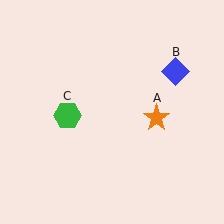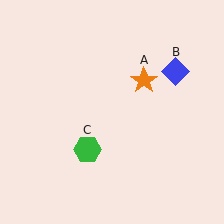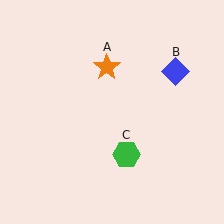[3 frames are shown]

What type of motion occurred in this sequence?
The orange star (object A), green hexagon (object C) rotated counterclockwise around the center of the scene.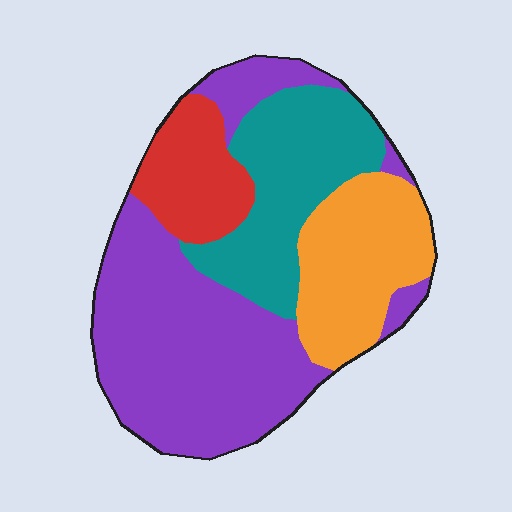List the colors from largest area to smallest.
From largest to smallest: purple, teal, orange, red.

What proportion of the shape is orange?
Orange covers 20% of the shape.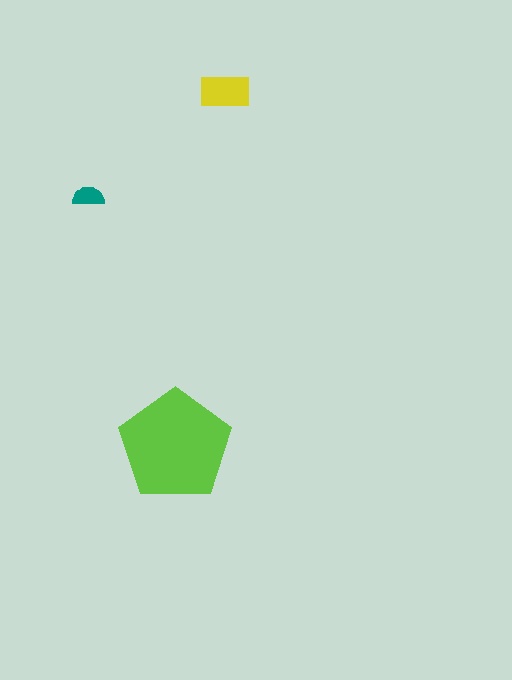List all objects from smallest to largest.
The teal semicircle, the yellow rectangle, the lime pentagon.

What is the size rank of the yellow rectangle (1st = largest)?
2nd.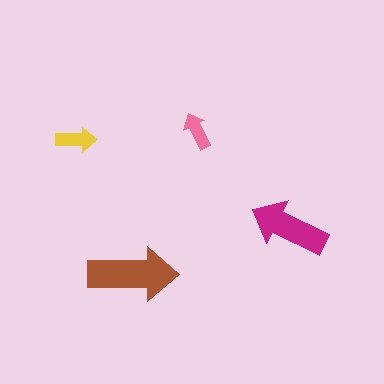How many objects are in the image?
There are 4 objects in the image.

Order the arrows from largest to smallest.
the brown one, the magenta one, the yellow one, the pink one.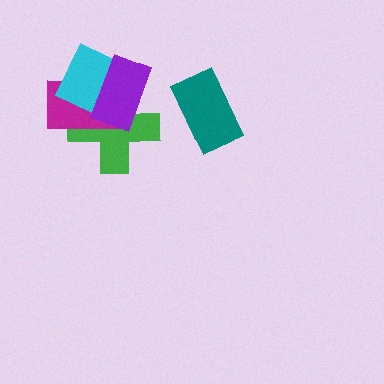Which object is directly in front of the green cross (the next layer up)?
The magenta rectangle is directly in front of the green cross.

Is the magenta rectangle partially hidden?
Yes, it is partially covered by another shape.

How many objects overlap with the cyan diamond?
3 objects overlap with the cyan diamond.